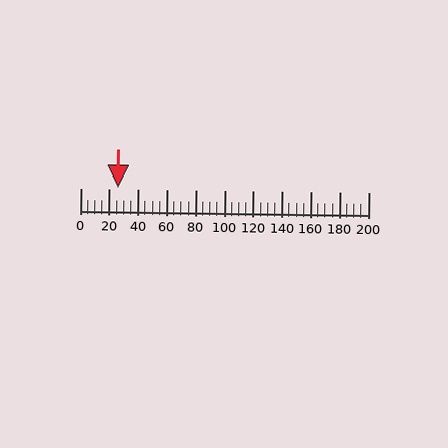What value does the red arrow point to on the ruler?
The red arrow points to approximately 26.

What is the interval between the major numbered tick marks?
The major tick marks are spaced 20 units apart.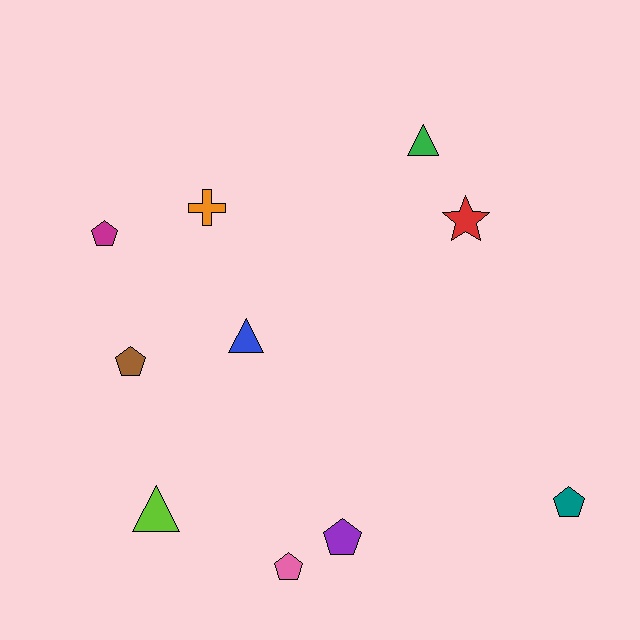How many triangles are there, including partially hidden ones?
There are 3 triangles.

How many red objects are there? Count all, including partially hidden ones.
There is 1 red object.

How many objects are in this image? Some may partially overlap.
There are 10 objects.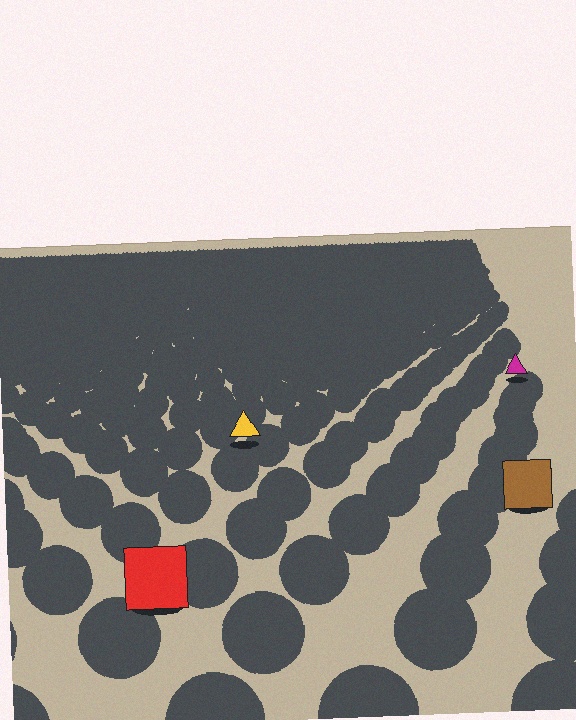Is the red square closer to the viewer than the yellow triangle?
Yes. The red square is closer — you can tell from the texture gradient: the ground texture is coarser near it.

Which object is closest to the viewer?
The red square is closest. The texture marks near it are larger and more spread out.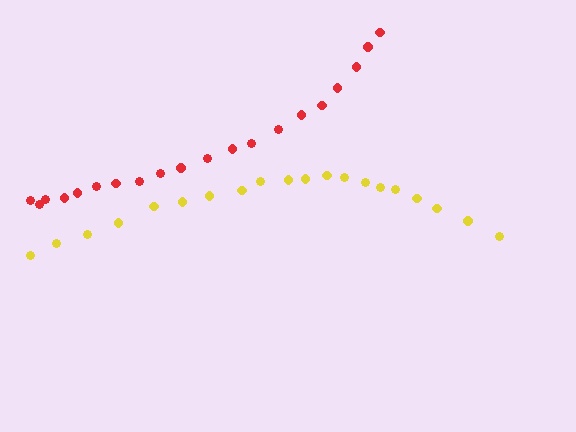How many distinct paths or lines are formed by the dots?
There are 2 distinct paths.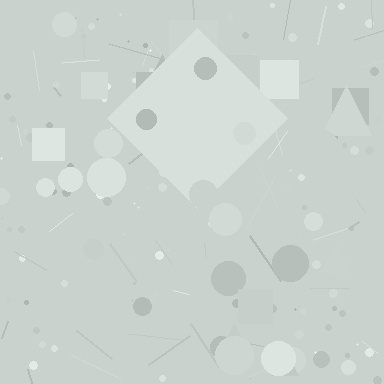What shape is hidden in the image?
A diamond is hidden in the image.